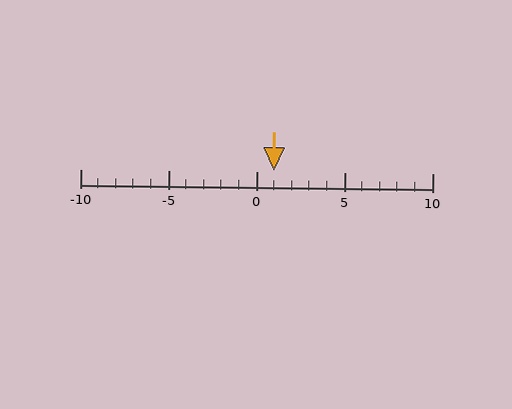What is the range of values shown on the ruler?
The ruler shows values from -10 to 10.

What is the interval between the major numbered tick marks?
The major tick marks are spaced 5 units apart.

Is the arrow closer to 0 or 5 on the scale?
The arrow is closer to 0.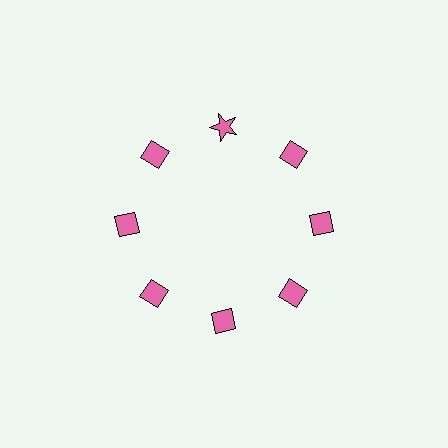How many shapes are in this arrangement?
There are 8 shapes arranged in a ring pattern.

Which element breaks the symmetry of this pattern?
The pink star at roughly the 12 o'clock position breaks the symmetry. All other shapes are pink diamonds.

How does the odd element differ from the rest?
It has a different shape: star instead of diamond.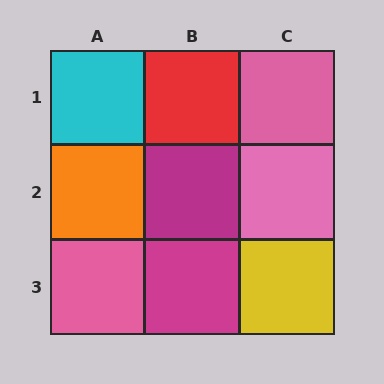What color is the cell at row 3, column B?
Magenta.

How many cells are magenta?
2 cells are magenta.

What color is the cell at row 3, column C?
Yellow.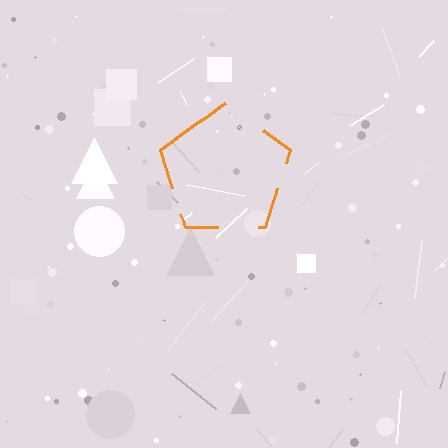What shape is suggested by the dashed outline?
The dashed outline suggests a pentagon.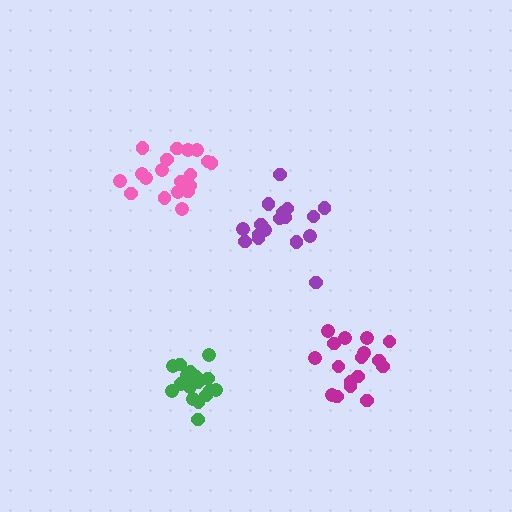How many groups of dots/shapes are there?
There are 4 groups.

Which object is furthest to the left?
The pink cluster is leftmost.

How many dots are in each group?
Group 1: 17 dots, Group 2: 17 dots, Group 3: 19 dots, Group 4: 17 dots (70 total).